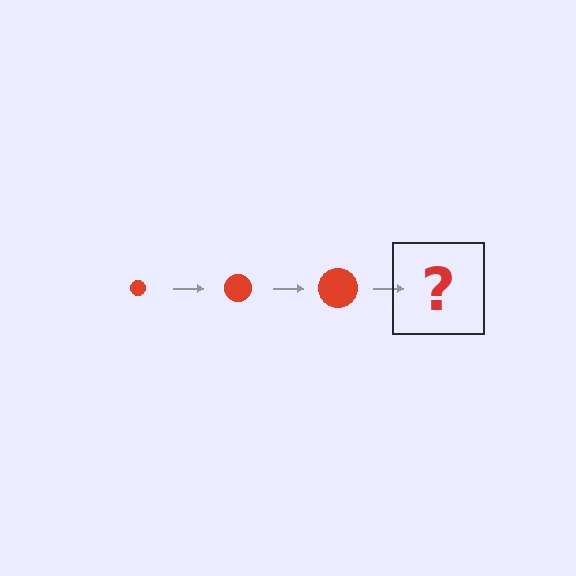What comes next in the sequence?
The next element should be a red circle, larger than the previous one.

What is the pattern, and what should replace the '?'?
The pattern is that the circle gets progressively larger each step. The '?' should be a red circle, larger than the previous one.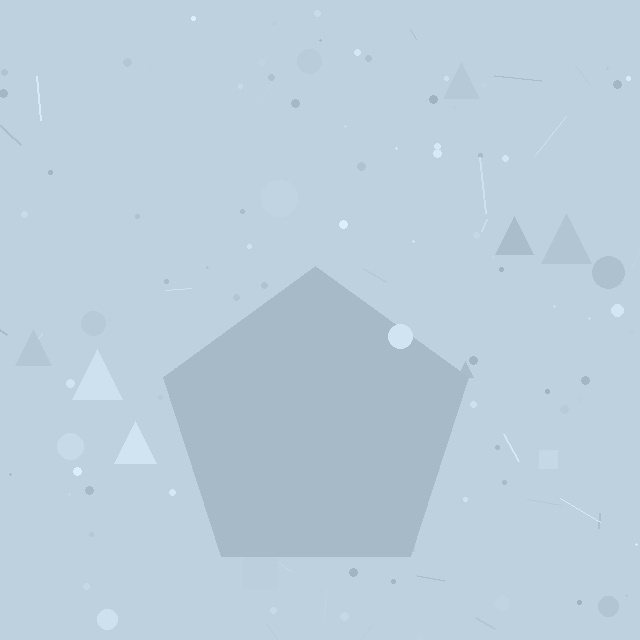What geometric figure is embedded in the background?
A pentagon is embedded in the background.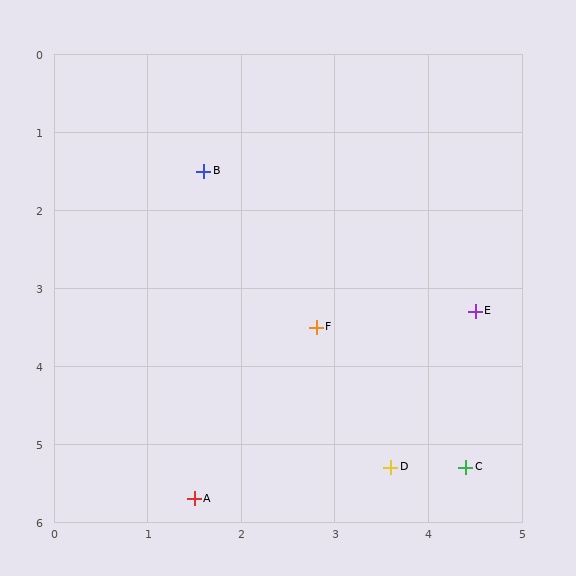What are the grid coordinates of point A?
Point A is at approximately (1.5, 5.7).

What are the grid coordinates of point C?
Point C is at approximately (4.4, 5.3).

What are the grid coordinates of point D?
Point D is at approximately (3.6, 5.3).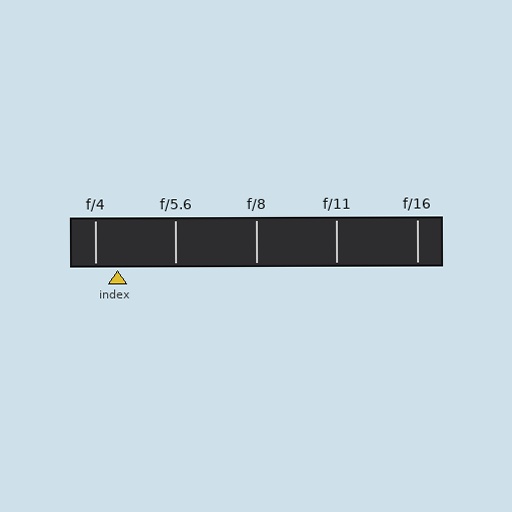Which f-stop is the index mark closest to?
The index mark is closest to f/4.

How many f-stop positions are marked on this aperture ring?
There are 5 f-stop positions marked.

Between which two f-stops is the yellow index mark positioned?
The index mark is between f/4 and f/5.6.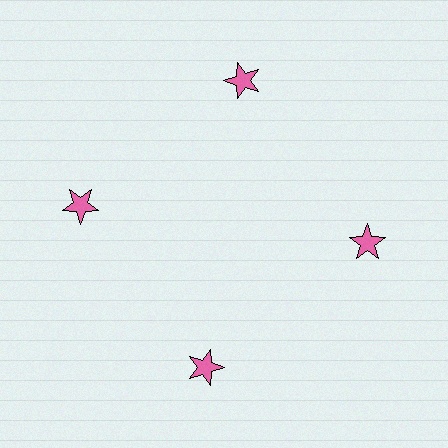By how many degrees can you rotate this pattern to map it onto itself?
The pattern maps onto itself every 90 degrees of rotation.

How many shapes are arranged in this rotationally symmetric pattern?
There are 4 shapes, arranged in 4 groups of 1.